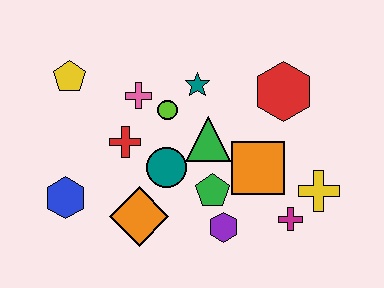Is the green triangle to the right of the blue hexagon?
Yes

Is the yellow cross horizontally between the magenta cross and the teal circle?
No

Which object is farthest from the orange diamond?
The red hexagon is farthest from the orange diamond.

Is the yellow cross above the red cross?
No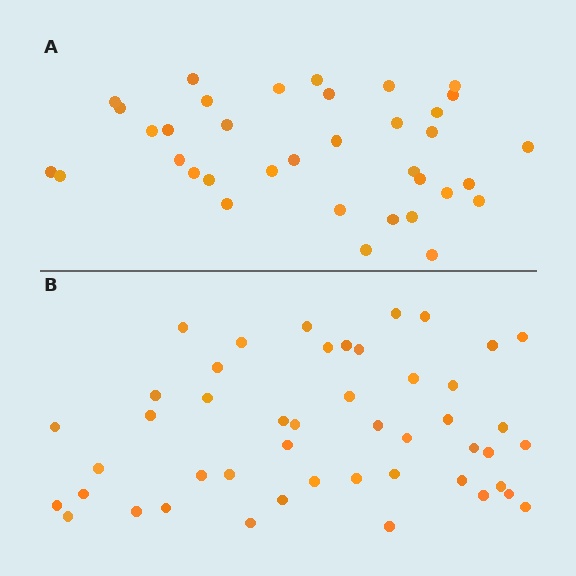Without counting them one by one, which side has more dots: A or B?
Region B (the bottom region) has more dots.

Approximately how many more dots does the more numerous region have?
Region B has roughly 12 or so more dots than region A.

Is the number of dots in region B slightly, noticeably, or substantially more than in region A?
Region B has noticeably more, but not dramatically so. The ratio is roughly 1.3 to 1.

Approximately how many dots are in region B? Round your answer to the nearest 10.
About 50 dots. (The exact count is 47, which rounds to 50.)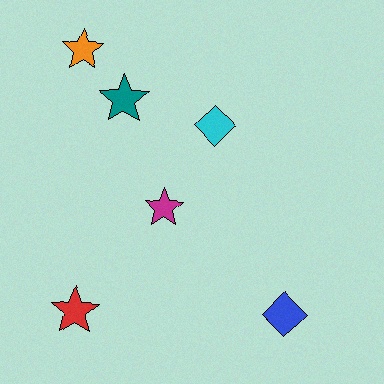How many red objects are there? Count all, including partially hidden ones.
There is 1 red object.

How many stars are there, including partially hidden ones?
There are 4 stars.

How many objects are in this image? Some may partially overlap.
There are 6 objects.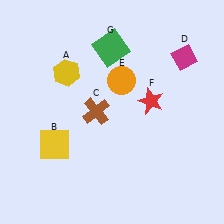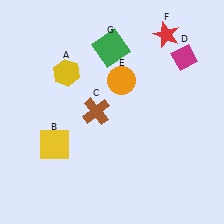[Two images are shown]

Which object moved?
The red star (F) moved up.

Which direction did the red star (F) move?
The red star (F) moved up.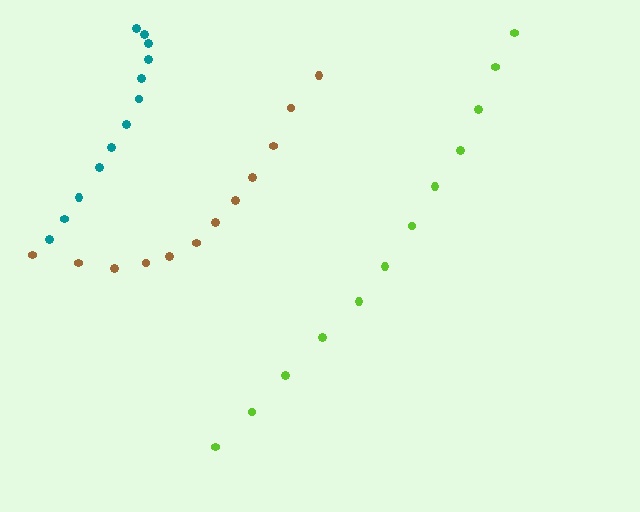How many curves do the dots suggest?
There are 3 distinct paths.